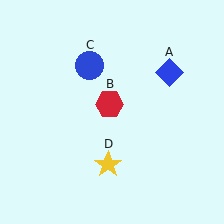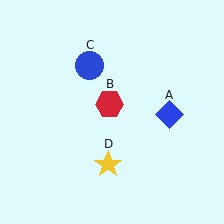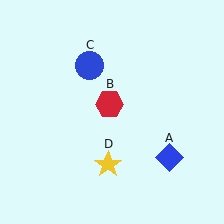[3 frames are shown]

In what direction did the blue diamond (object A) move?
The blue diamond (object A) moved down.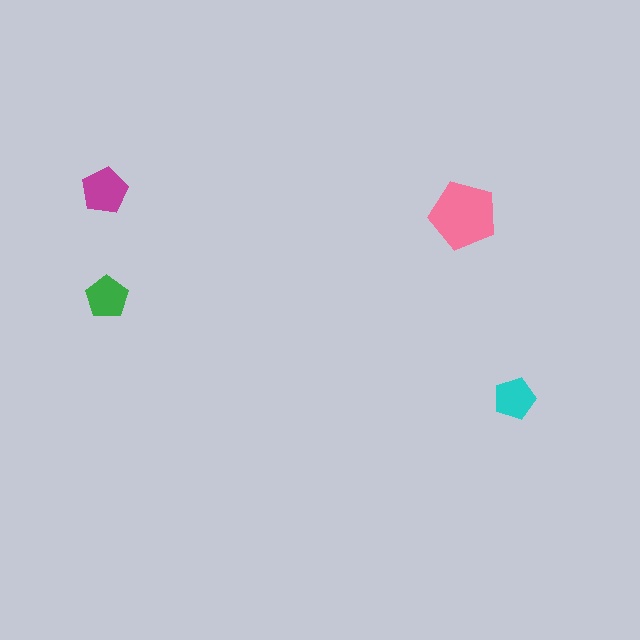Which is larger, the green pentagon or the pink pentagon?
The pink one.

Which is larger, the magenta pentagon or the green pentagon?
The magenta one.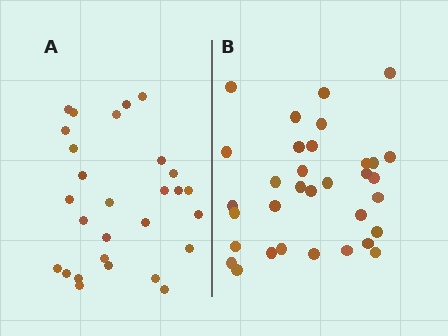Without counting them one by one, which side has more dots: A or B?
Region B (the right region) has more dots.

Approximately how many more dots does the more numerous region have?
Region B has about 5 more dots than region A.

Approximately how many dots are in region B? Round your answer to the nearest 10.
About 30 dots. (The exact count is 33, which rounds to 30.)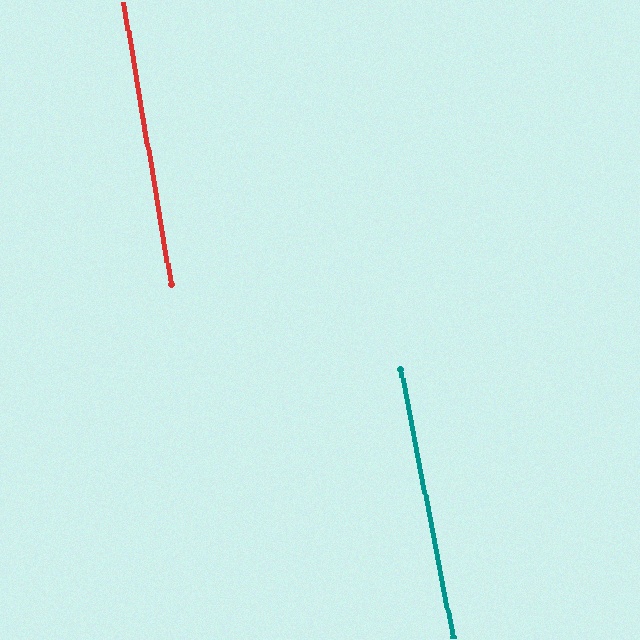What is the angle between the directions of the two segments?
Approximately 2 degrees.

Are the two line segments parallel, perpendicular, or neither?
Parallel — their directions differ by only 1.5°.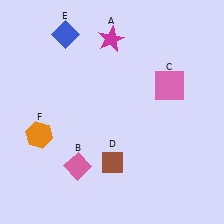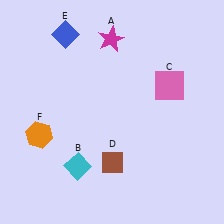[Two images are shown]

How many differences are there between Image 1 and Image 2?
There is 1 difference between the two images.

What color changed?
The diamond (B) changed from pink in Image 1 to cyan in Image 2.